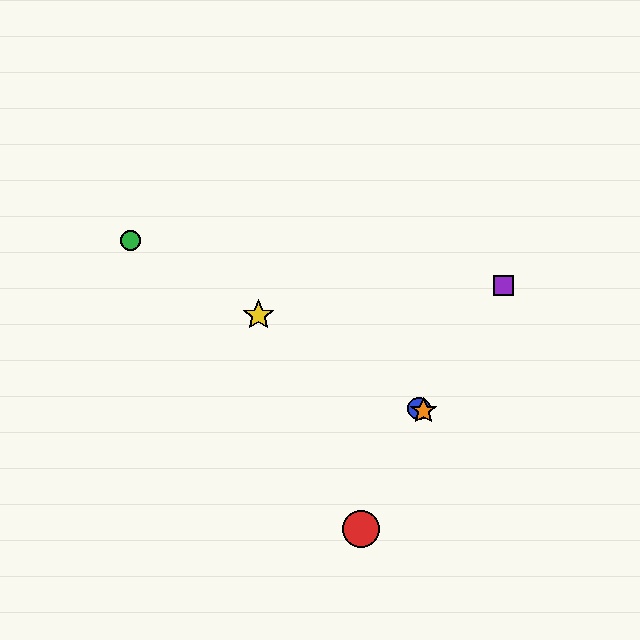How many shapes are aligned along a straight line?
4 shapes (the blue circle, the green circle, the yellow star, the orange star) are aligned along a straight line.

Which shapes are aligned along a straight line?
The blue circle, the green circle, the yellow star, the orange star are aligned along a straight line.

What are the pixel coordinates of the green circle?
The green circle is at (131, 241).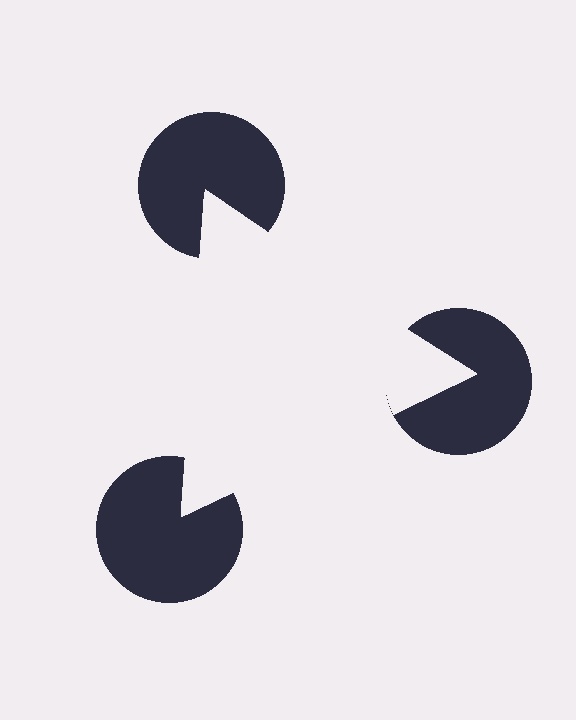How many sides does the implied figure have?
3 sides.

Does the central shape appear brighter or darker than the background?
It typically appears slightly brighter than the background, even though no actual brightness change is drawn.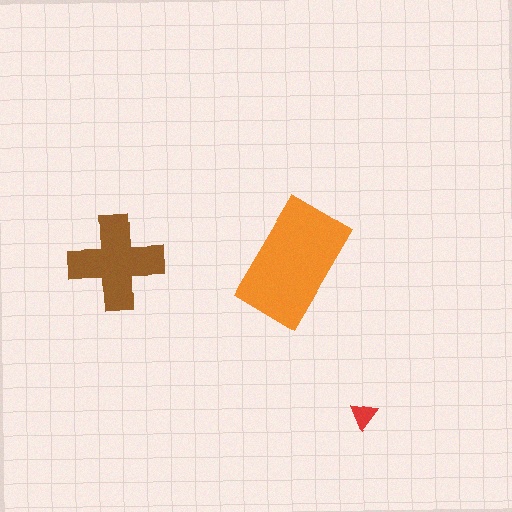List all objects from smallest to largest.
The red triangle, the brown cross, the orange rectangle.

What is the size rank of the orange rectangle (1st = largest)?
1st.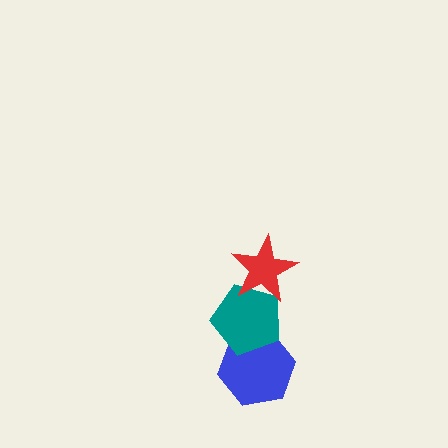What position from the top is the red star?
The red star is 1st from the top.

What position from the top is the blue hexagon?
The blue hexagon is 3rd from the top.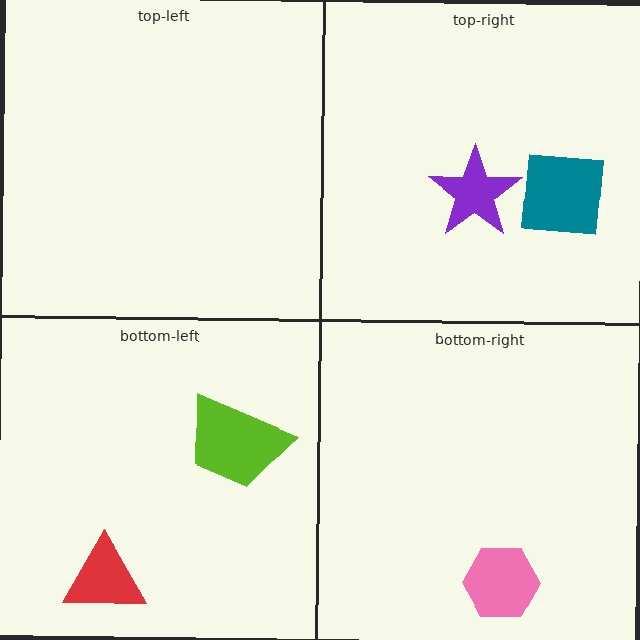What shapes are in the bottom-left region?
The lime trapezoid, the red triangle.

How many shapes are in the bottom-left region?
2.